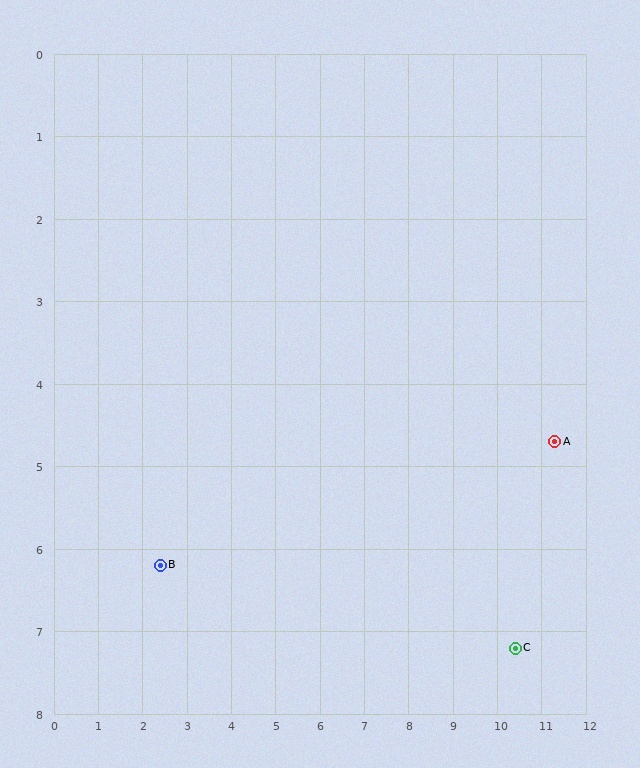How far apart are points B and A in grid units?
Points B and A are about 9.0 grid units apart.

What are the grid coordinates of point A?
Point A is at approximately (11.3, 4.7).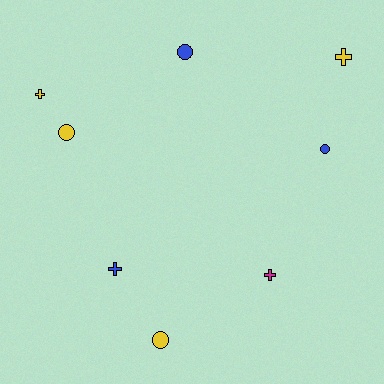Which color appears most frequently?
Yellow, with 4 objects.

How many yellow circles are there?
There are 2 yellow circles.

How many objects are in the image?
There are 8 objects.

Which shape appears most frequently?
Circle, with 4 objects.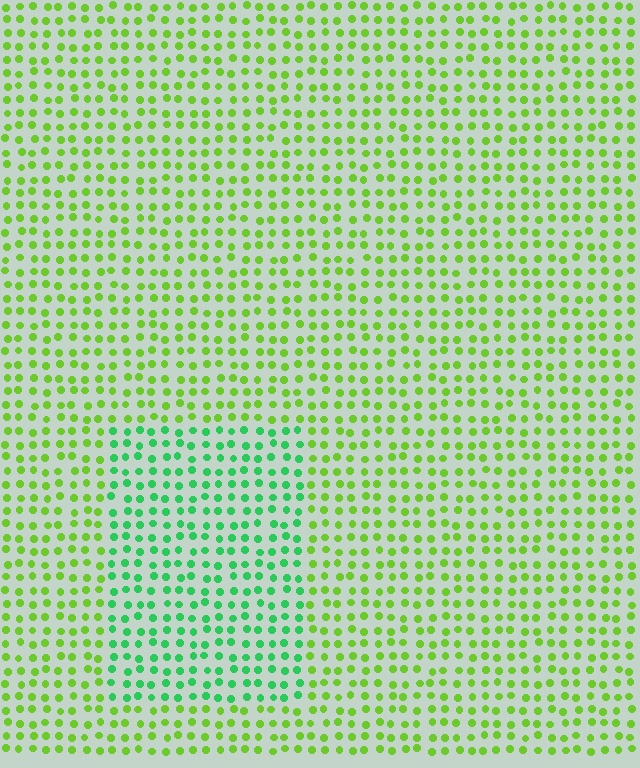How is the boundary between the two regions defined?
The boundary is defined purely by a slight shift in hue (about 42 degrees). Spacing, size, and orientation are identical on both sides.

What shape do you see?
I see a rectangle.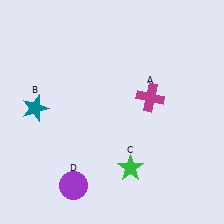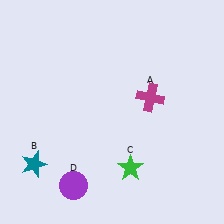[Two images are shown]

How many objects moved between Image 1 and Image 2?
1 object moved between the two images.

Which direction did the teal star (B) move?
The teal star (B) moved down.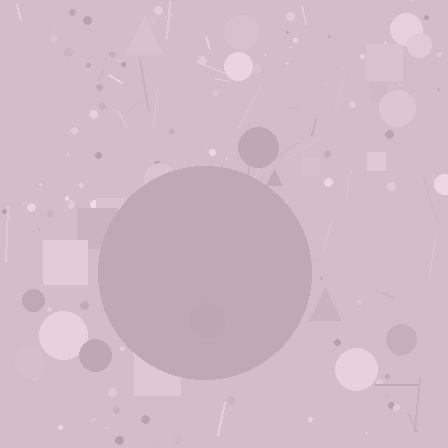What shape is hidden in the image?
A circle is hidden in the image.